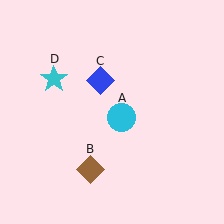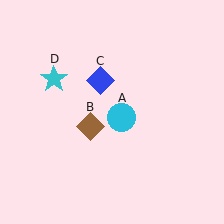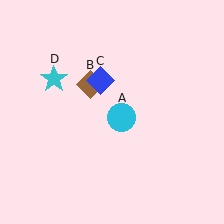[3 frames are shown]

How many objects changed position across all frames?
1 object changed position: brown diamond (object B).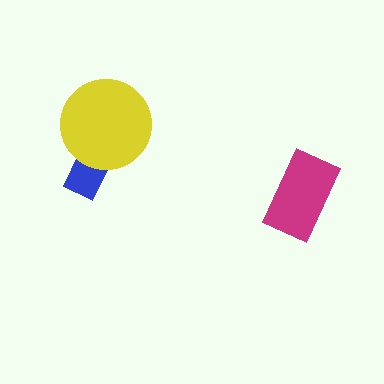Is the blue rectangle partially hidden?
Yes, it is partially covered by another shape.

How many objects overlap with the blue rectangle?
1 object overlaps with the blue rectangle.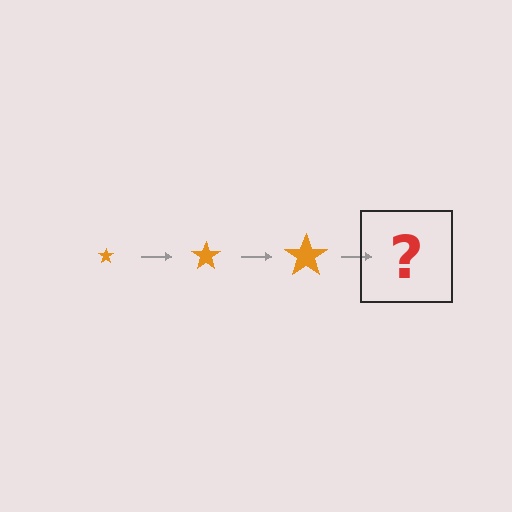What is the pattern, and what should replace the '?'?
The pattern is that the star gets progressively larger each step. The '?' should be an orange star, larger than the previous one.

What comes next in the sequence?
The next element should be an orange star, larger than the previous one.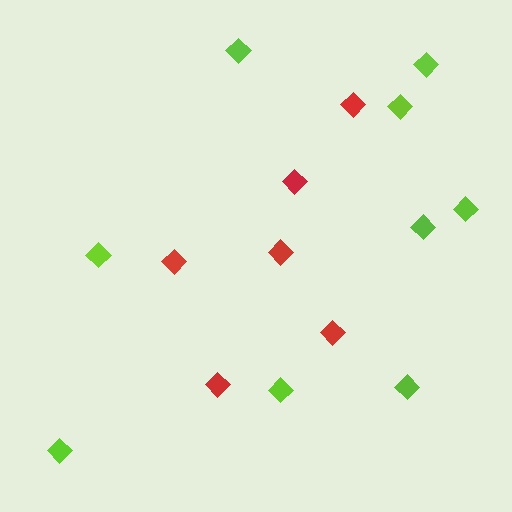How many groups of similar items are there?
There are 2 groups: one group of red diamonds (6) and one group of lime diamonds (9).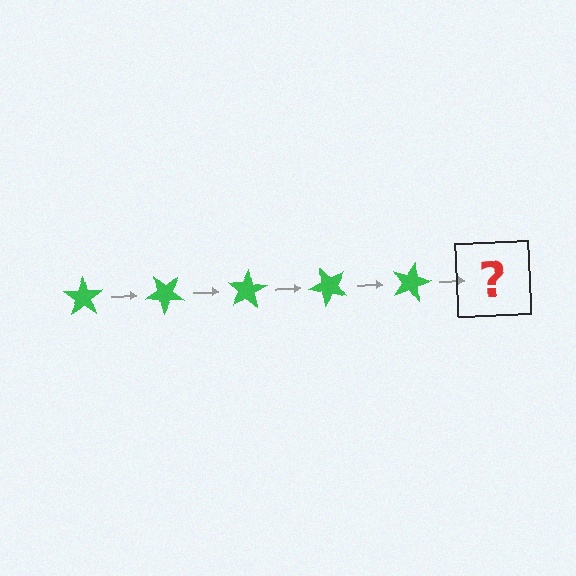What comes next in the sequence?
The next element should be a green star rotated 200 degrees.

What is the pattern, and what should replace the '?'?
The pattern is that the star rotates 40 degrees each step. The '?' should be a green star rotated 200 degrees.